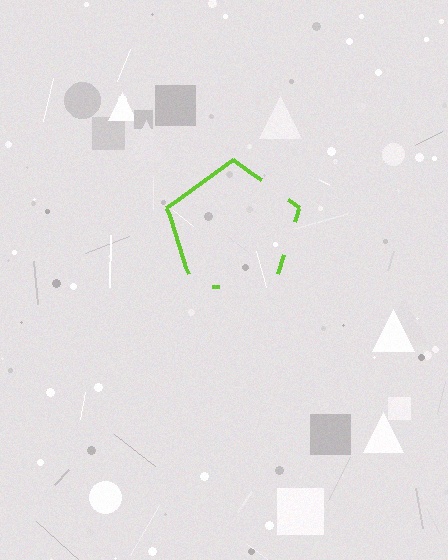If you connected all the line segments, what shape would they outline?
They would outline a pentagon.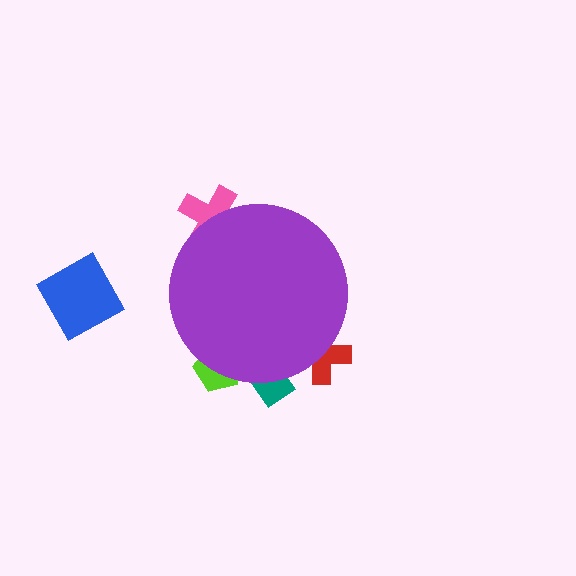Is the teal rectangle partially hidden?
Yes, the teal rectangle is partially hidden behind the purple circle.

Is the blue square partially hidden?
No, the blue square is fully visible.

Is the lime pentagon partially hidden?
Yes, the lime pentagon is partially hidden behind the purple circle.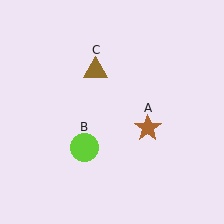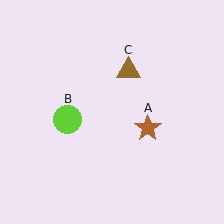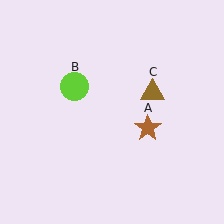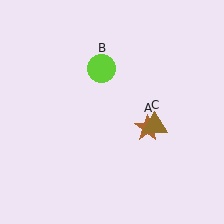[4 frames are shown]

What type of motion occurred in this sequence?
The lime circle (object B), brown triangle (object C) rotated clockwise around the center of the scene.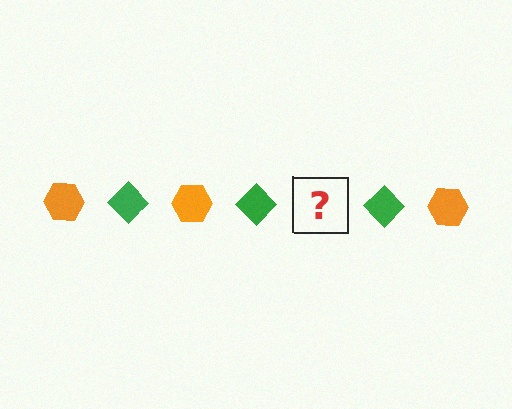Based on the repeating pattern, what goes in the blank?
The blank should be an orange hexagon.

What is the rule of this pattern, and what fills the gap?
The rule is that the pattern alternates between orange hexagon and green diamond. The gap should be filled with an orange hexagon.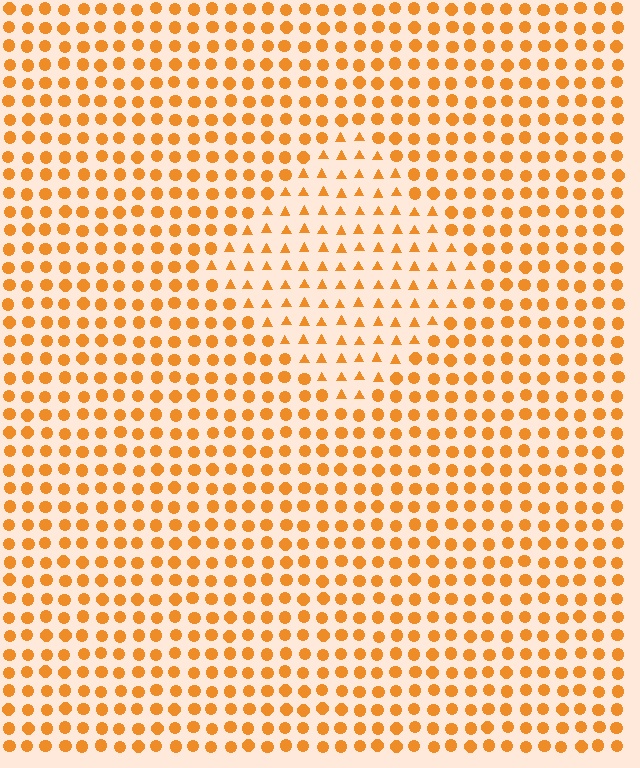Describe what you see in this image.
The image is filled with small orange elements arranged in a uniform grid. A diamond-shaped region contains triangles, while the surrounding area contains circles. The boundary is defined purely by the change in element shape.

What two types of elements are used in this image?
The image uses triangles inside the diamond region and circles outside it.